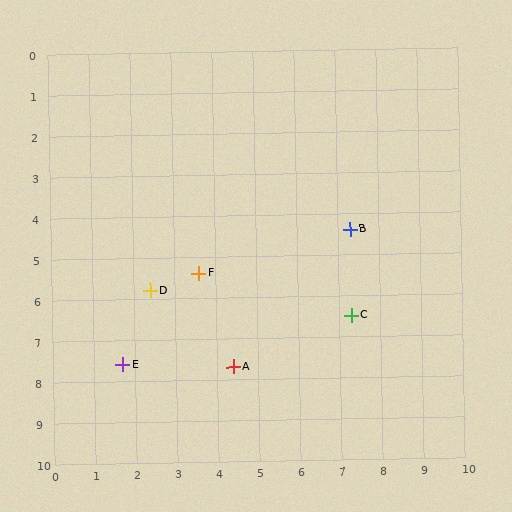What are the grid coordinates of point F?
Point F is at approximately (3.6, 5.4).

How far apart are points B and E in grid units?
Points B and E are about 6.4 grid units apart.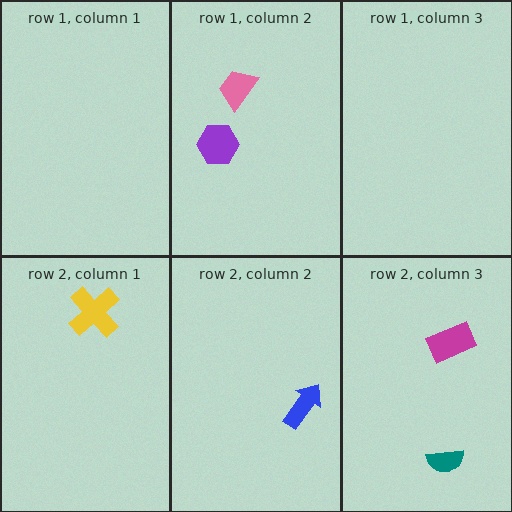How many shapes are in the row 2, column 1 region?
1.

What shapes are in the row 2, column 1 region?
The yellow cross.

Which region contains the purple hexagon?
The row 1, column 2 region.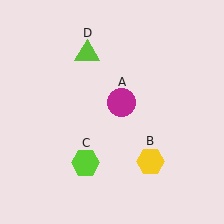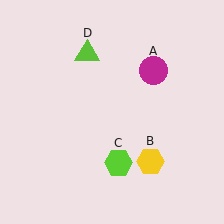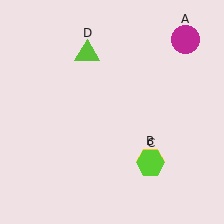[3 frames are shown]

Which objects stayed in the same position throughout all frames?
Yellow hexagon (object B) and lime triangle (object D) remained stationary.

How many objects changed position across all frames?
2 objects changed position: magenta circle (object A), lime hexagon (object C).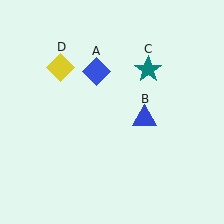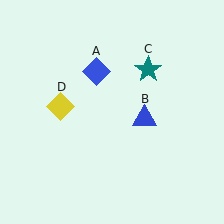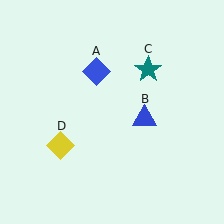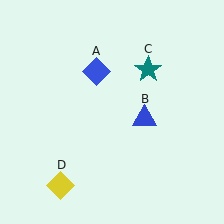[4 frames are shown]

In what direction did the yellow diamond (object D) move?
The yellow diamond (object D) moved down.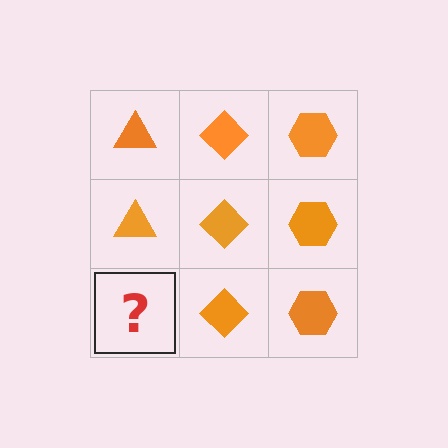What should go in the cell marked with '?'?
The missing cell should contain an orange triangle.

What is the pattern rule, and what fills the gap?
The rule is that each column has a consistent shape. The gap should be filled with an orange triangle.